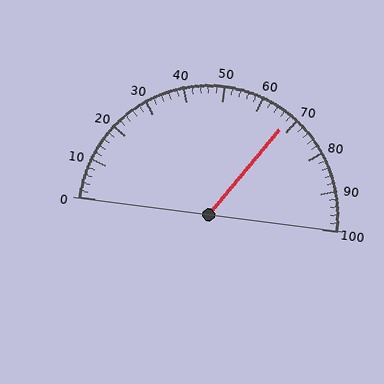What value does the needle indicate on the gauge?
The needle indicates approximately 68.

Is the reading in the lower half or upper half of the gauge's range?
The reading is in the upper half of the range (0 to 100).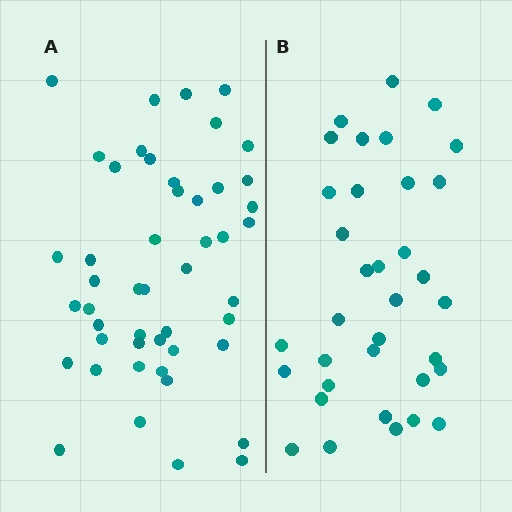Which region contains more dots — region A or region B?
Region A (the left region) has more dots.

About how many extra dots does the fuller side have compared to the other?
Region A has approximately 15 more dots than region B.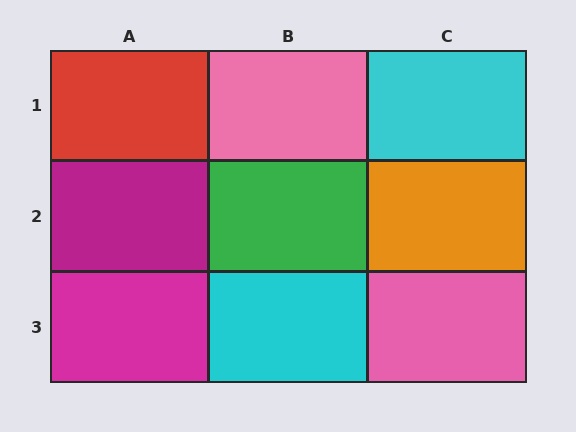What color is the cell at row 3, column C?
Pink.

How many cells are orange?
1 cell is orange.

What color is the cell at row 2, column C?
Orange.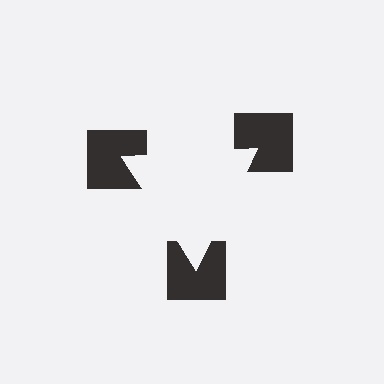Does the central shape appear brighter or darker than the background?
It typically appears slightly brighter than the background, even though no actual brightness change is drawn.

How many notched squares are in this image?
There are 3 — one at each vertex of the illusory triangle.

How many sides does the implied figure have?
3 sides.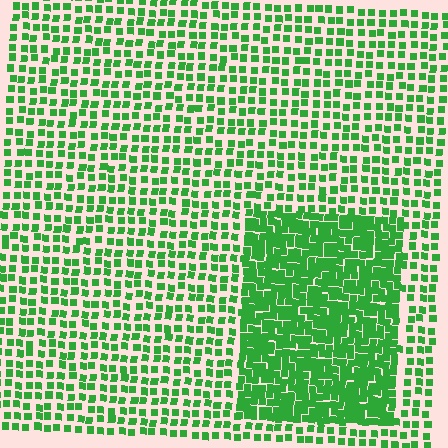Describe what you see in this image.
The image contains small green elements arranged at two different densities. A rectangle-shaped region is visible where the elements are more densely packed than the surrounding area.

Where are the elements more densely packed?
The elements are more densely packed inside the rectangle boundary.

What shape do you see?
I see a rectangle.